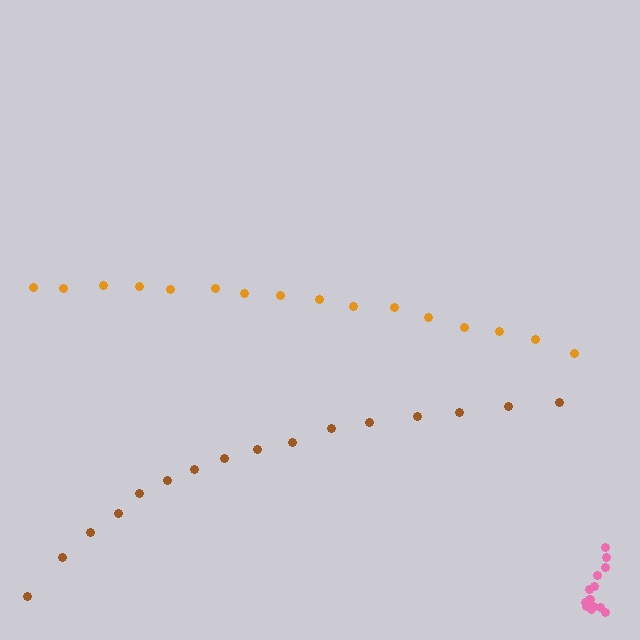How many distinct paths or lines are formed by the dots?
There are 3 distinct paths.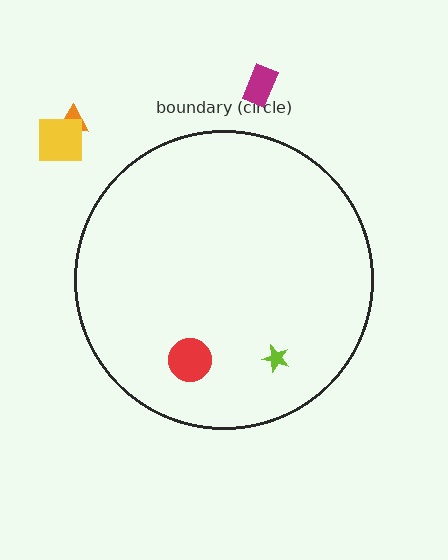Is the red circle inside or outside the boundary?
Inside.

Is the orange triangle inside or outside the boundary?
Outside.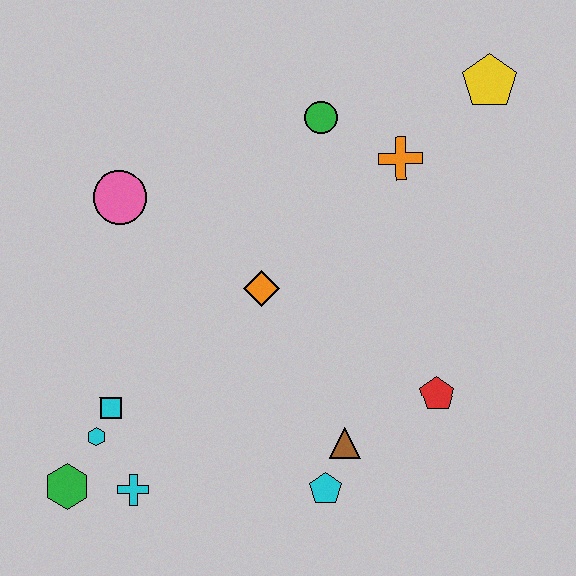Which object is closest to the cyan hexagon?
The cyan square is closest to the cyan hexagon.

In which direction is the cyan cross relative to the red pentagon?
The cyan cross is to the left of the red pentagon.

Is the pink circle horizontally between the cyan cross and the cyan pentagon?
No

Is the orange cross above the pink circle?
Yes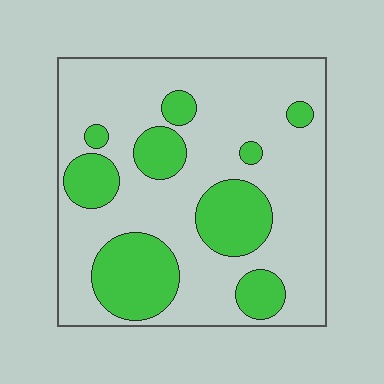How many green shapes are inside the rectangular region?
9.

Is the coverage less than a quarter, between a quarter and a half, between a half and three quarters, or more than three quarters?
Between a quarter and a half.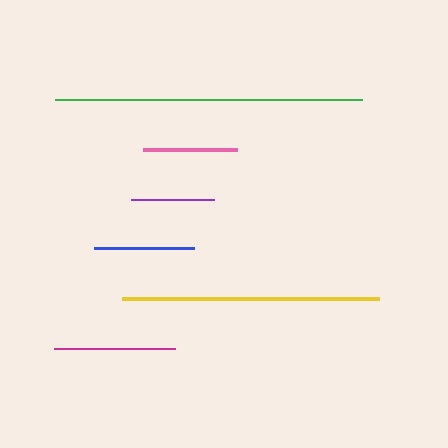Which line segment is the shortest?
The purple line is the shortest at approximately 84 pixels.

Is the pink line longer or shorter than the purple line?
The pink line is longer than the purple line.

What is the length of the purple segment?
The purple segment is approximately 84 pixels long.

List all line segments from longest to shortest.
From longest to shortest: green, yellow, magenta, blue, pink, purple.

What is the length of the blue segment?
The blue segment is approximately 100 pixels long.